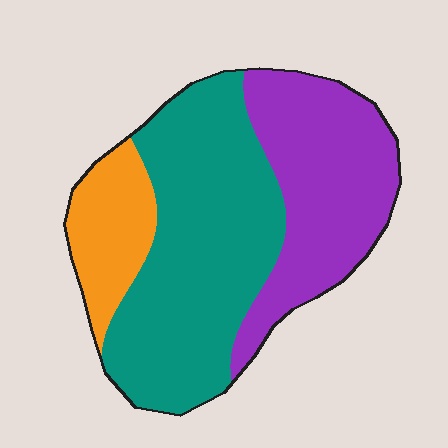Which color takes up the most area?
Teal, at roughly 50%.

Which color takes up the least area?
Orange, at roughly 15%.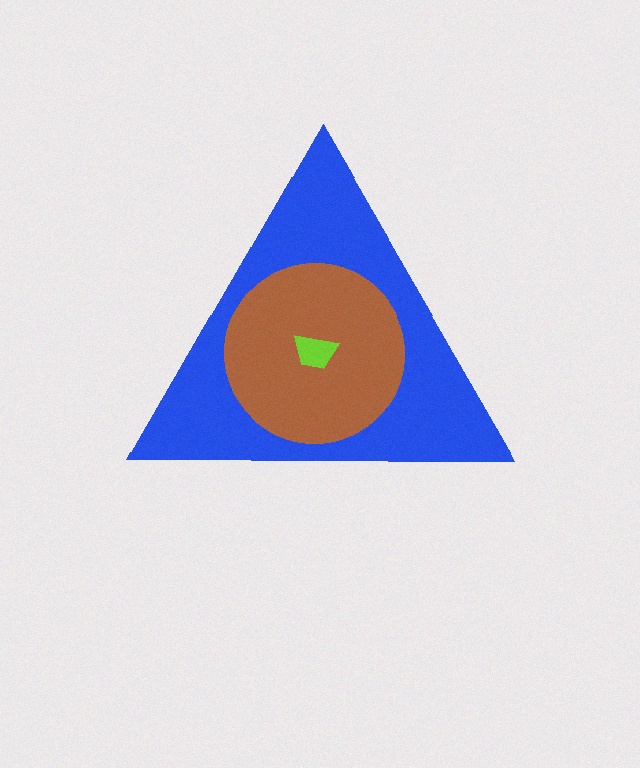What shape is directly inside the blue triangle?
The brown circle.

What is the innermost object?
The lime trapezoid.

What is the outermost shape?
The blue triangle.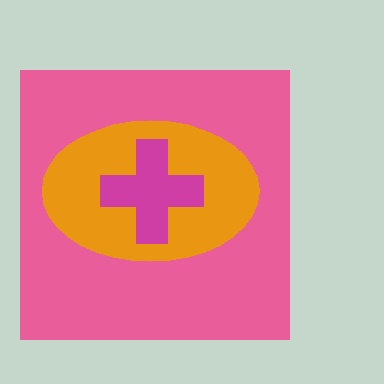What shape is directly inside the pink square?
The orange ellipse.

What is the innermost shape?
The magenta cross.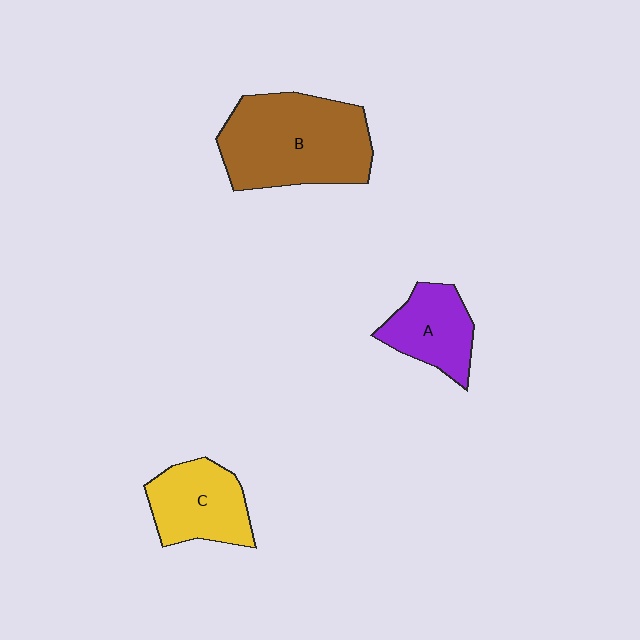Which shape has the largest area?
Shape B (brown).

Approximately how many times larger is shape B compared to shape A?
Approximately 2.0 times.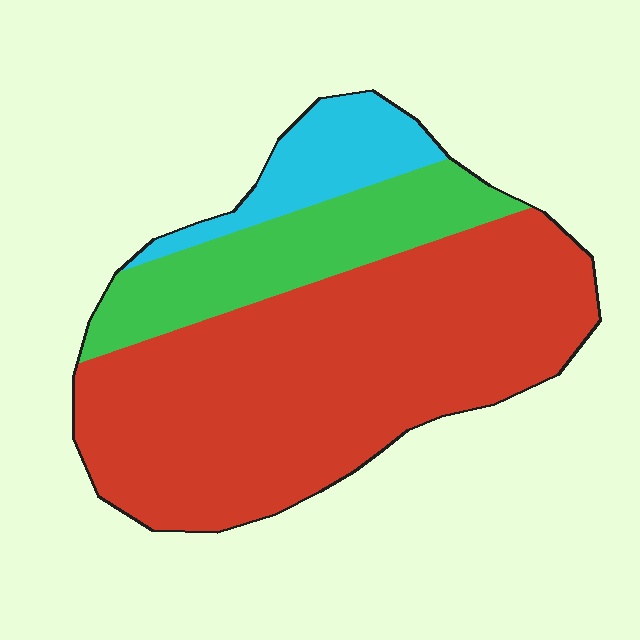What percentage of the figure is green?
Green covers about 20% of the figure.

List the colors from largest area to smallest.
From largest to smallest: red, green, cyan.